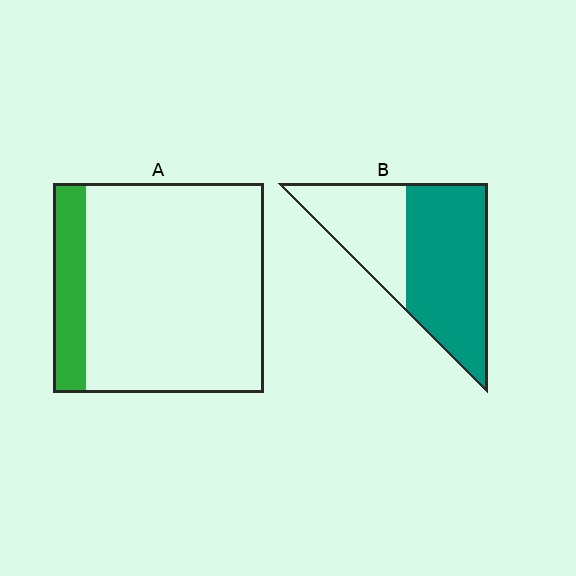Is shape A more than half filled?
No.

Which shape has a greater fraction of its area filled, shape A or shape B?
Shape B.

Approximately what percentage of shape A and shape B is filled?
A is approximately 15% and B is approximately 65%.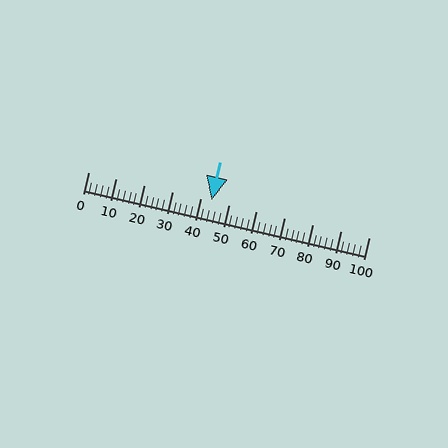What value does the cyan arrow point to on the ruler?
The cyan arrow points to approximately 44.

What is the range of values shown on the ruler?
The ruler shows values from 0 to 100.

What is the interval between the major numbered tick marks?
The major tick marks are spaced 10 units apart.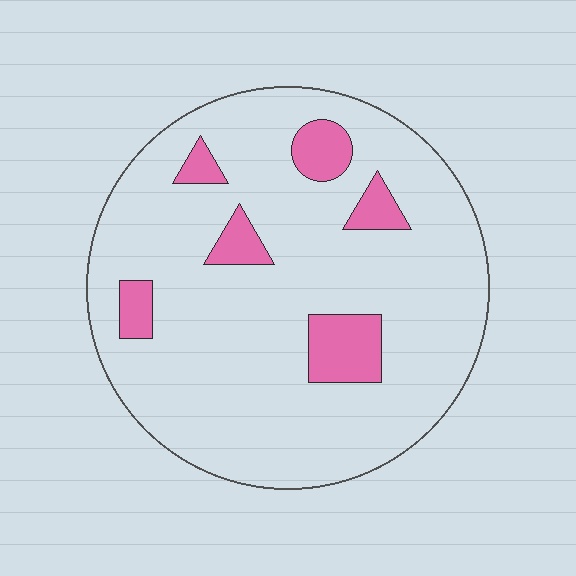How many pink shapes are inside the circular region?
6.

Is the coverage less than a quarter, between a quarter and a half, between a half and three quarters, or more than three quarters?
Less than a quarter.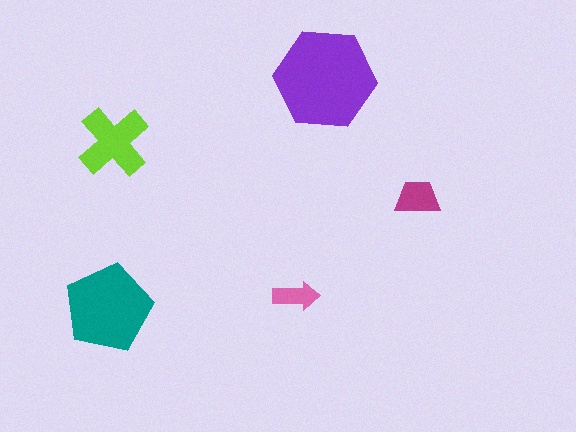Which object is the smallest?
The pink arrow.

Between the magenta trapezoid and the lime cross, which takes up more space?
The lime cross.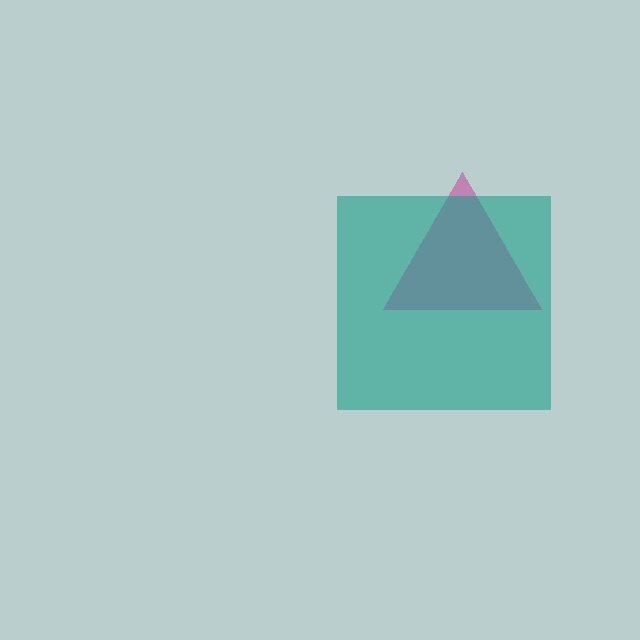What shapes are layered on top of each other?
The layered shapes are: a magenta triangle, a teal square.